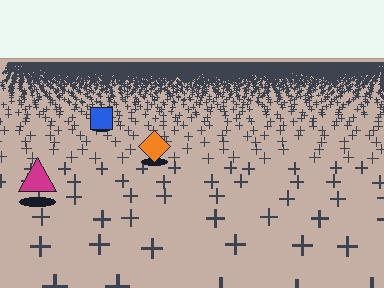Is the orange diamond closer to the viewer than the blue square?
Yes. The orange diamond is closer — you can tell from the texture gradient: the ground texture is coarser near it.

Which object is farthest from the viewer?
The blue square is farthest from the viewer. It appears smaller and the ground texture around it is denser.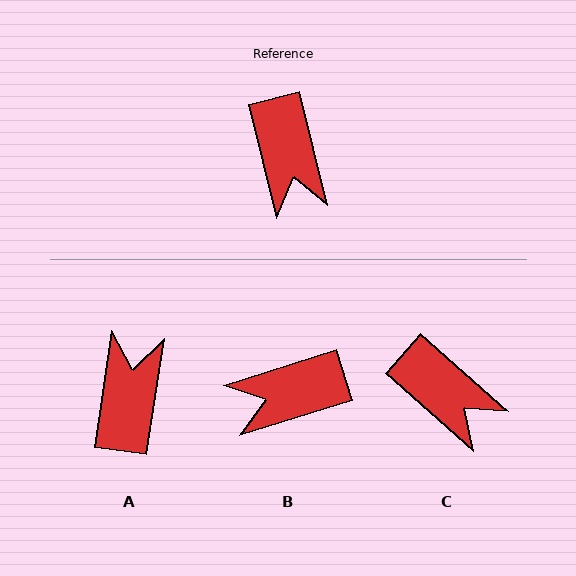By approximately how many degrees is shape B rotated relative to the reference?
Approximately 87 degrees clockwise.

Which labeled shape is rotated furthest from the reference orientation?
A, about 158 degrees away.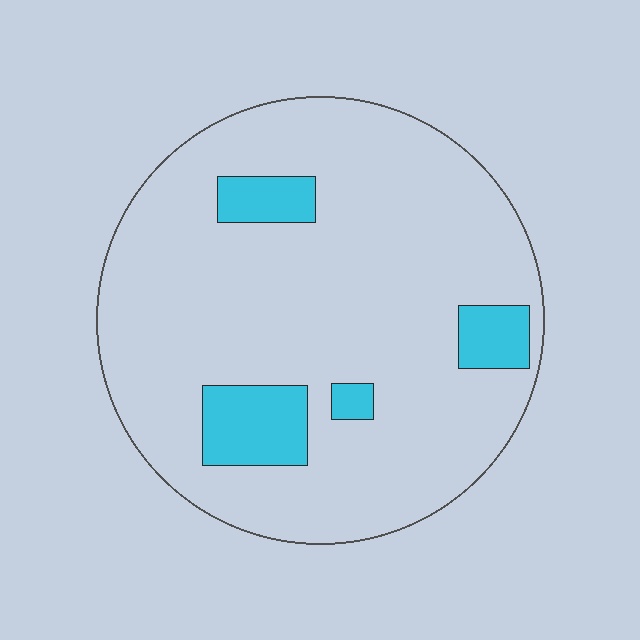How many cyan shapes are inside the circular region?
4.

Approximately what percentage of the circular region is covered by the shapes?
Approximately 10%.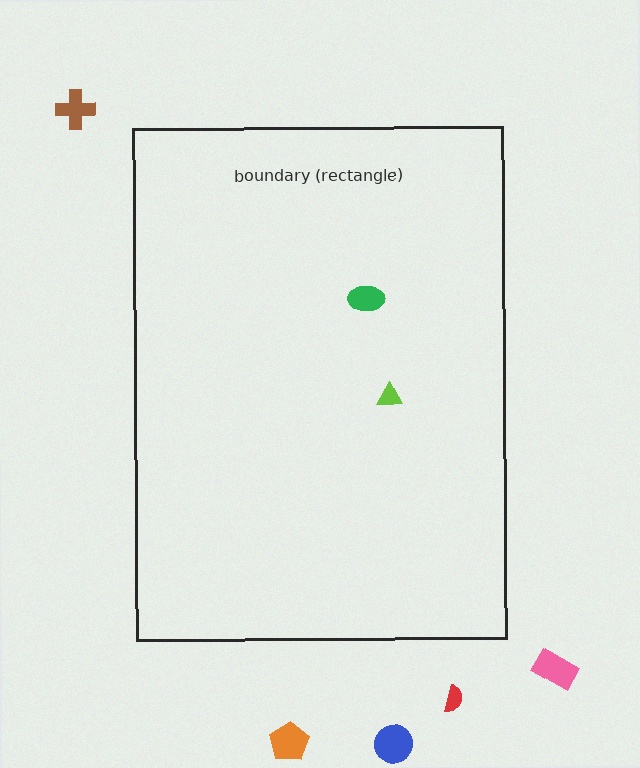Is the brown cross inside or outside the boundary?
Outside.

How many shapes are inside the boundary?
2 inside, 5 outside.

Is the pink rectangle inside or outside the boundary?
Outside.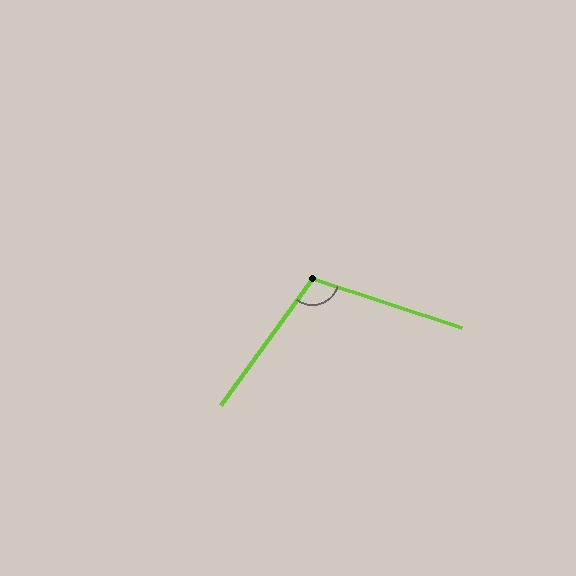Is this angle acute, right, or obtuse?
It is obtuse.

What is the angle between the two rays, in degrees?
Approximately 107 degrees.